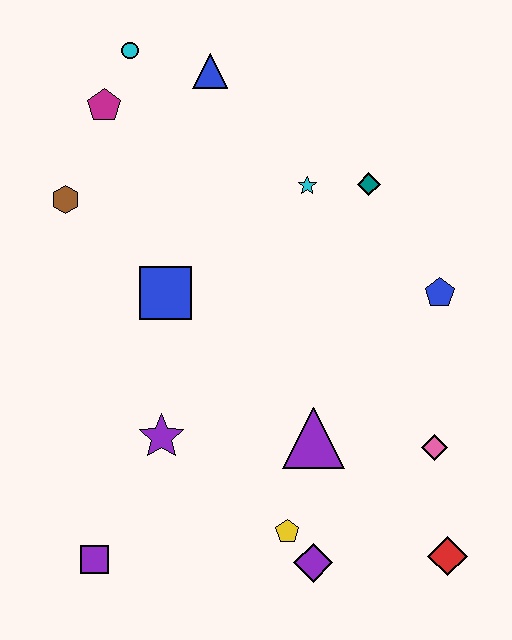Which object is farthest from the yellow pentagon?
The cyan circle is farthest from the yellow pentagon.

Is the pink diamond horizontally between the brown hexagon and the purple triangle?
No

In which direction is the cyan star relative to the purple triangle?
The cyan star is above the purple triangle.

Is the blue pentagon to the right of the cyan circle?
Yes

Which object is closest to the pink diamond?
The red diamond is closest to the pink diamond.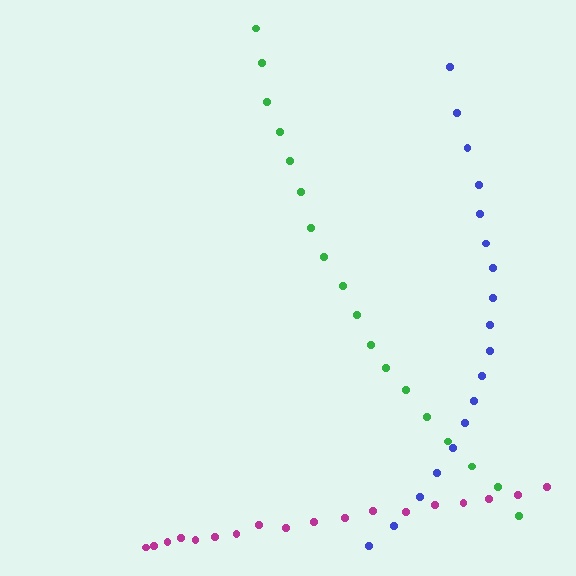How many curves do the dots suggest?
There are 3 distinct paths.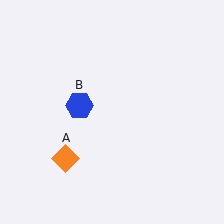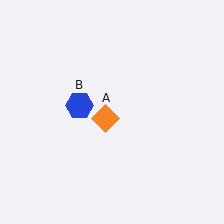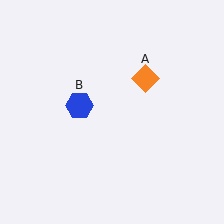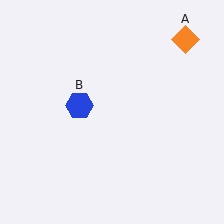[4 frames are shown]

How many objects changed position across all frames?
1 object changed position: orange diamond (object A).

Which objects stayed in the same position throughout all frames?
Blue hexagon (object B) remained stationary.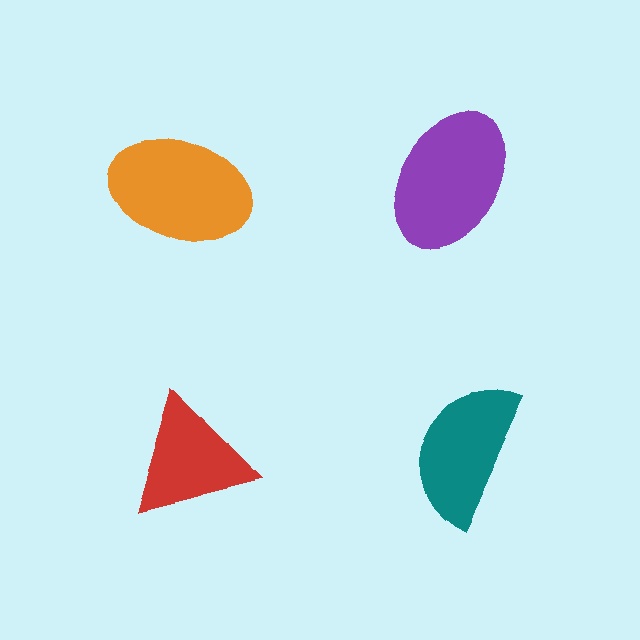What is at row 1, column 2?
A purple ellipse.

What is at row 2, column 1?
A red triangle.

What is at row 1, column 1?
An orange ellipse.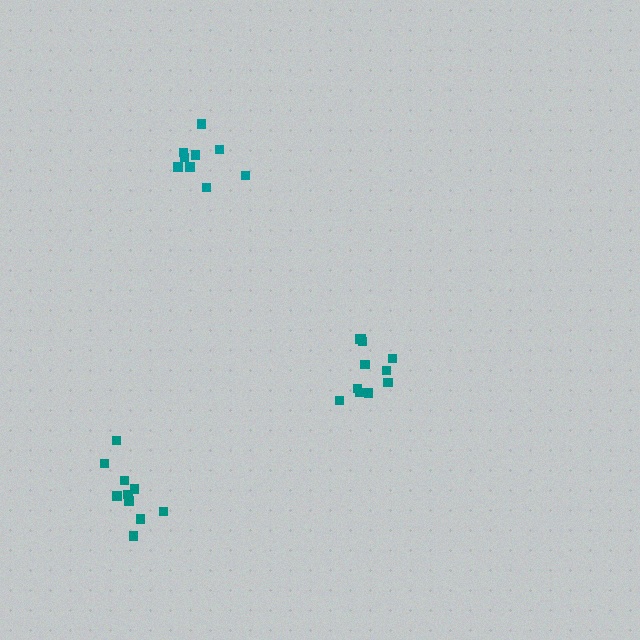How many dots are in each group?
Group 1: 10 dots, Group 2: 9 dots, Group 3: 11 dots (30 total).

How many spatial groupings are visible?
There are 3 spatial groupings.